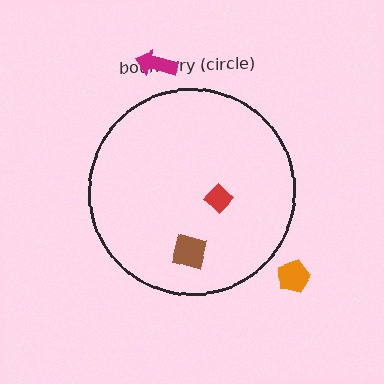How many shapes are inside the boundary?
2 inside, 2 outside.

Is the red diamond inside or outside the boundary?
Inside.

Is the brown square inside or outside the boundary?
Inside.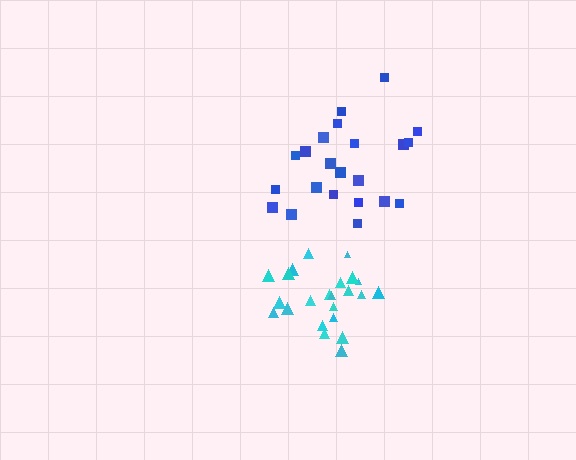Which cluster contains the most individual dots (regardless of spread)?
Cyan (23).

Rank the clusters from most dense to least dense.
cyan, blue.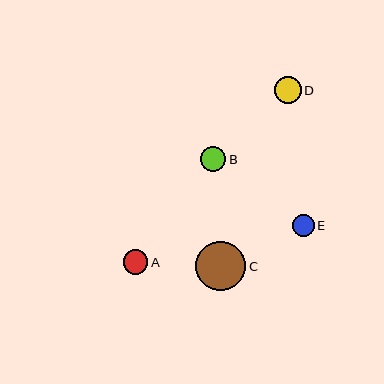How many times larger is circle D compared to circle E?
Circle D is approximately 1.3 times the size of circle E.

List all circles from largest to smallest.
From largest to smallest: C, D, B, A, E.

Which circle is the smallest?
Circle E is the smallest with a size of approximately 21 pixels.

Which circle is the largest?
Circle C is the largest with a size of approximately 50 pixels.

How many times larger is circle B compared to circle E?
Circle B is approximately 1.2 times the size of circle E.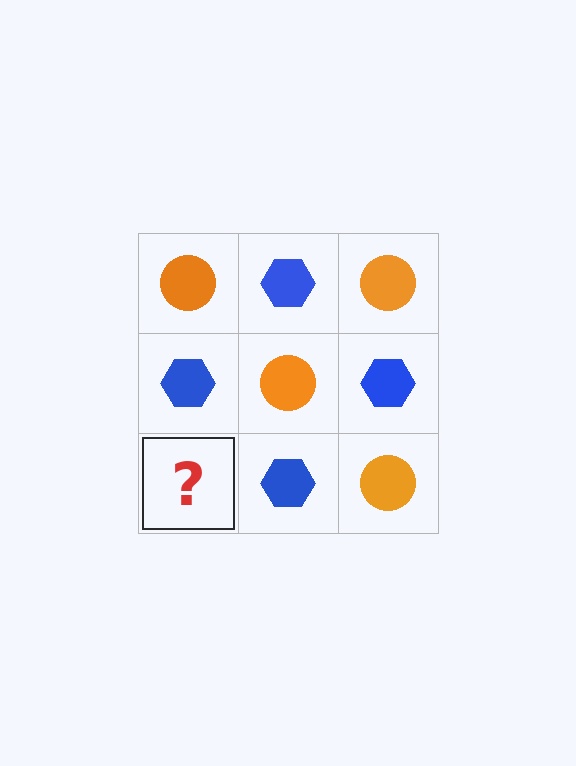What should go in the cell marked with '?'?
The missing cell should contain an orange circle.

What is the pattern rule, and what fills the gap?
The rule is that it alternates orange circle and blue hexagon in a checkerboard pattern. The gap should be filled with an orange circle.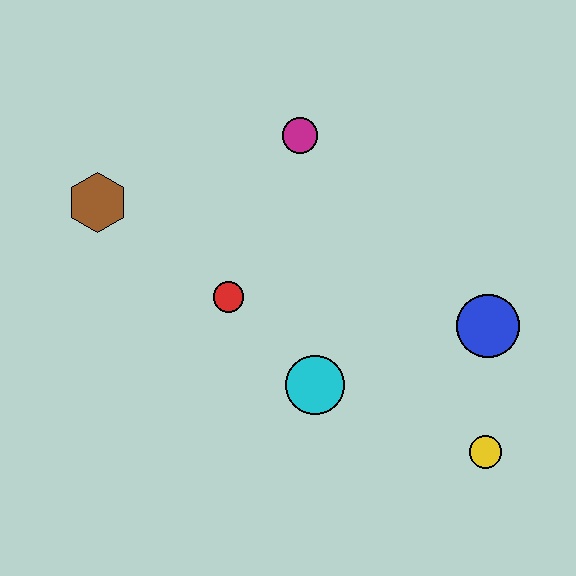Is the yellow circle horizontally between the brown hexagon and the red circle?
No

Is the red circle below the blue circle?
No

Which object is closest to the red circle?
The cyan circle is closest to the red circle.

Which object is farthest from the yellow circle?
The brown hexagon is farthest from the yellow circle.